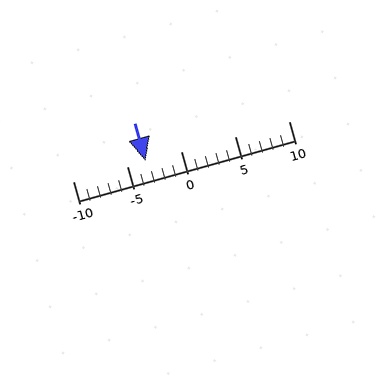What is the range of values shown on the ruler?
The ruler shows values from -10 to 10.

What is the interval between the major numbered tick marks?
The major tick marks are spaced 5 units apart.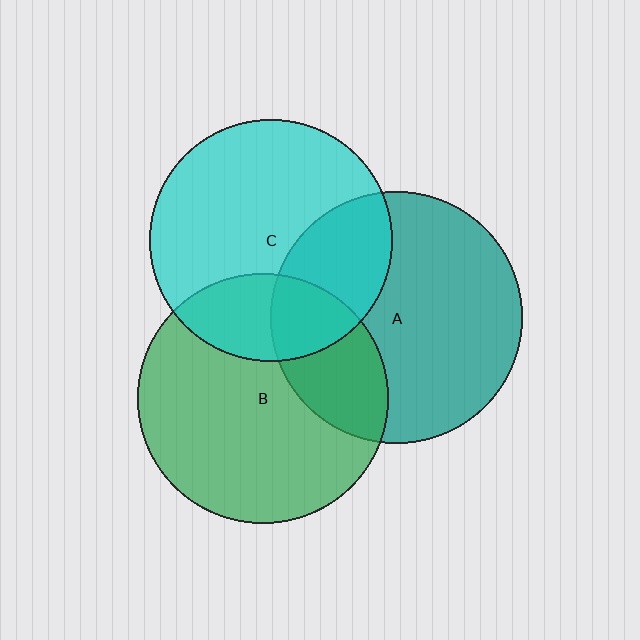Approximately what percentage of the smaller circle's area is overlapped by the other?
Approximately 25%.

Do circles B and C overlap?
Yes.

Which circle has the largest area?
Circle A (teal).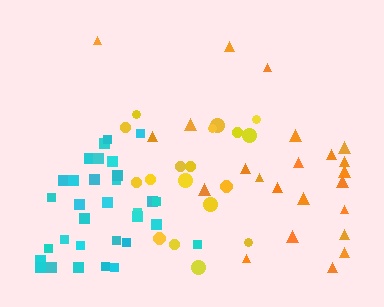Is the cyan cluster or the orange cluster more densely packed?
Cyan.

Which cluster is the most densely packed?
Cyan.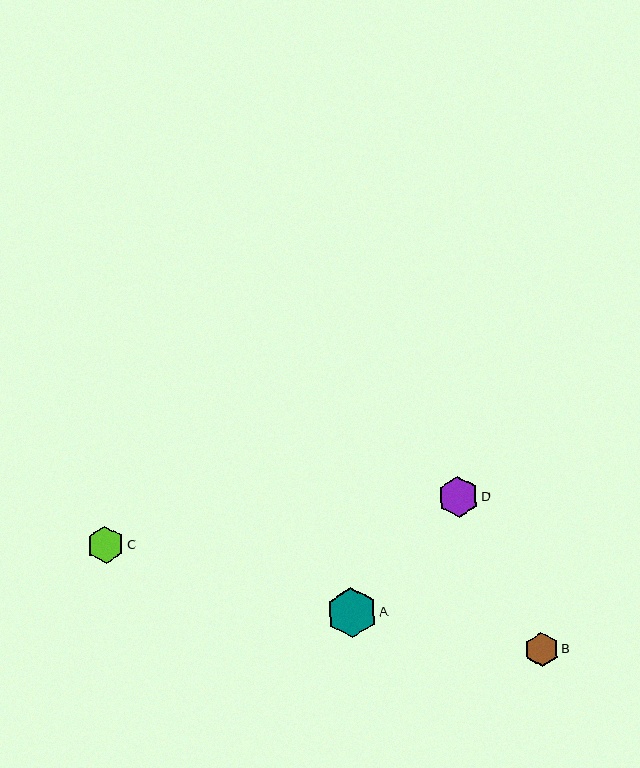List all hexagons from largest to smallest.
From largest to smallest: A, D, C, B.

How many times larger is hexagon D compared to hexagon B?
Hexagon D is approximately 1.2 times the size of hexagon B.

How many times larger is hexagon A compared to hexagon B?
Hexagon A is approximately 1.5 times the size of hexagon B.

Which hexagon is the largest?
Hexagon A is the largest with a size of approximately 50 pixels.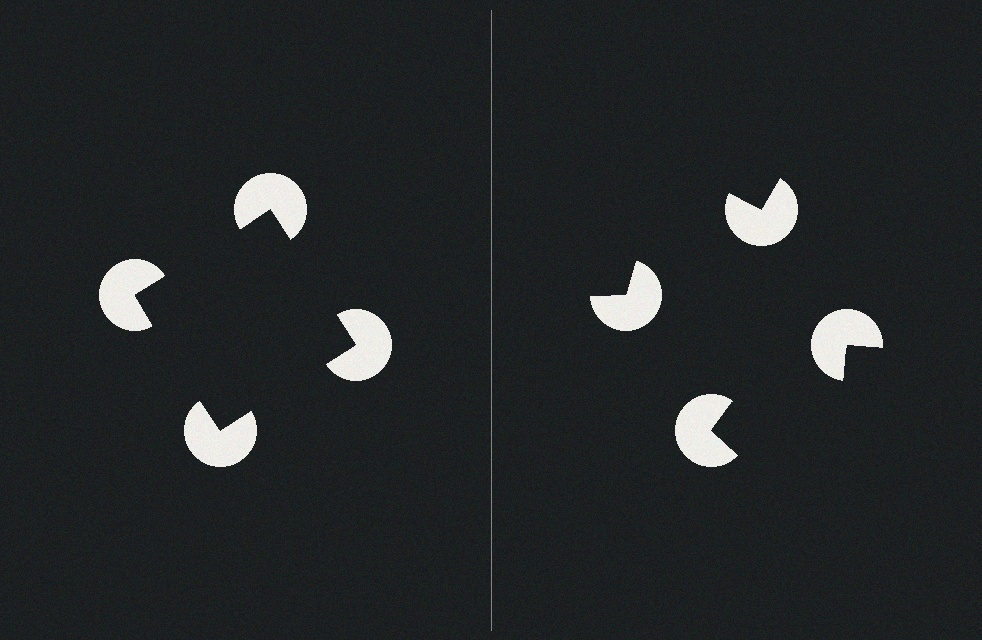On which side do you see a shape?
An illusory square appears on the left side. On the right side the wedge cuts are rotated, so no coherent shape forms.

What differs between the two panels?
The pac-man discs are positioned identically on both sides; only the wedge orientations differ. On the left they align to a square; on the right they are misaligned.